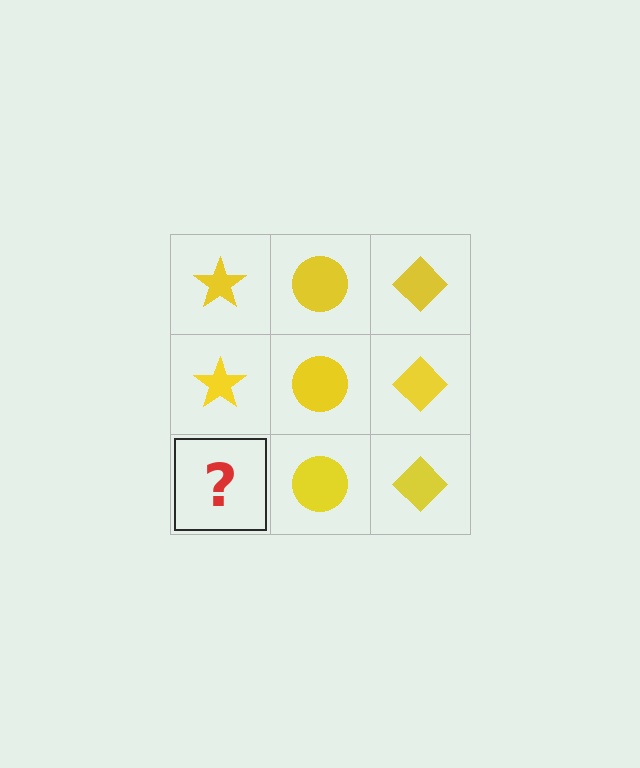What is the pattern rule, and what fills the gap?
The rule is that each column has a consistent shape. The gap should be filled with a yellow star.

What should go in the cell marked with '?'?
The missing cell should contain a yellow star.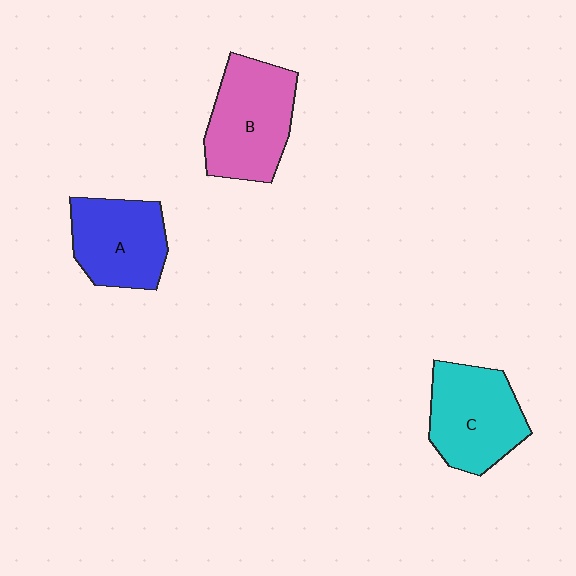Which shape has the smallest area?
Shape A (blue).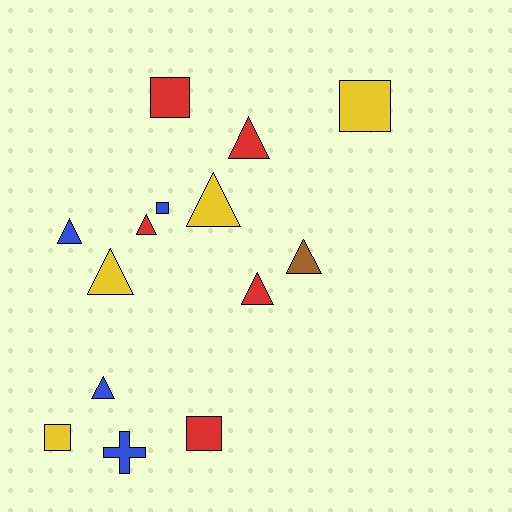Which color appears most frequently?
Red, with 5 objects.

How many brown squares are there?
There are no brown squares.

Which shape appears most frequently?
Triangle, with 8 objects.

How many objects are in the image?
There are 14 objects.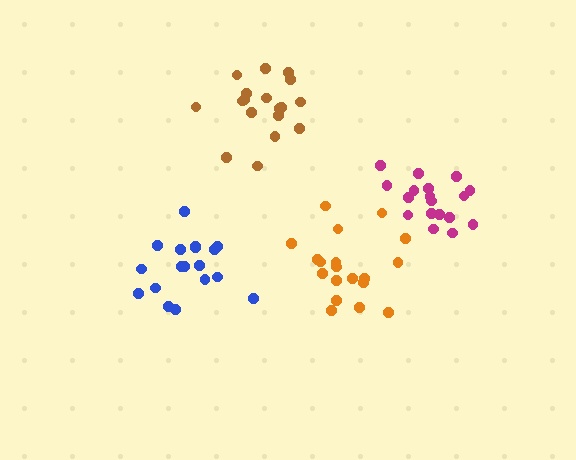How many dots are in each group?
Group 1: 18 dots, Group 2: 18 dots, Group 3: 19 dots, Group 4: 18 dots (73 total).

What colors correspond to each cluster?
The clusters are colored: brown, blue, orange, magenta.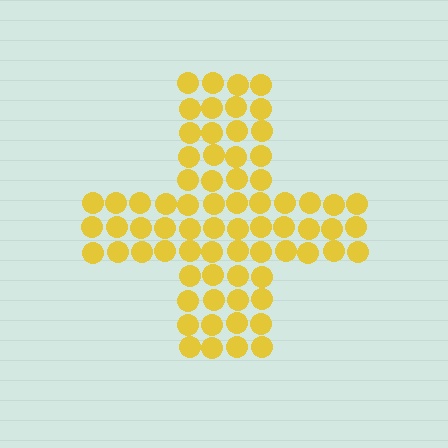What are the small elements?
The small elements are circles.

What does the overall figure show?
The overall figure shows a cross.